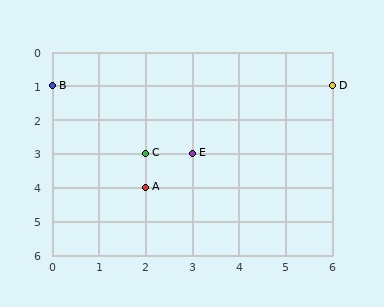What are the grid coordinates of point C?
Point C is at grid coordinates (2, 3).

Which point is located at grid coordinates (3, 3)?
Point E is at (3, 3).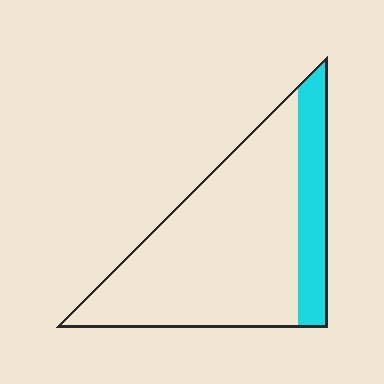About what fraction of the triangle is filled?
About one fifth (1/5).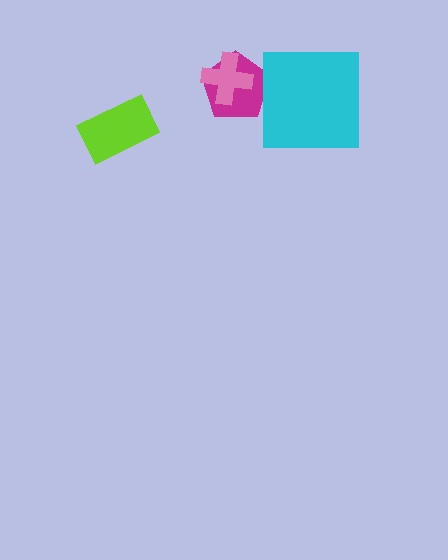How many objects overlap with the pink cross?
1 object overlaps with the pink cross.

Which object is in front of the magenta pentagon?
The pink cross is in front of the magenta pentagon.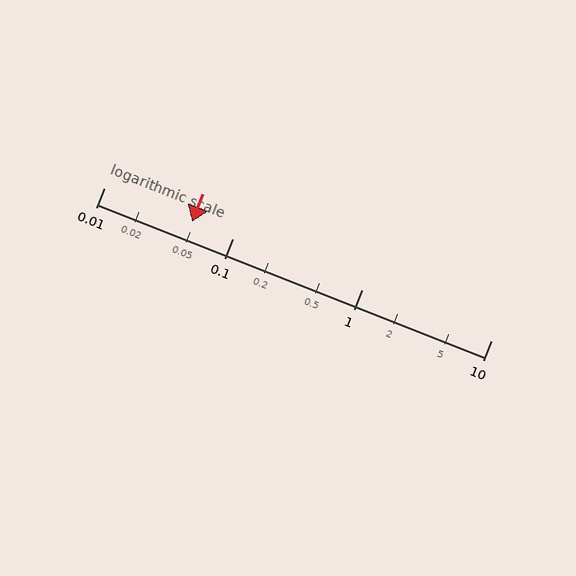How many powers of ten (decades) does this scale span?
The scale spans 3 decades, from 0.01 to 10.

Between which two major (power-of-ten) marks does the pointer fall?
The pointer is between 0.01 and 0.1.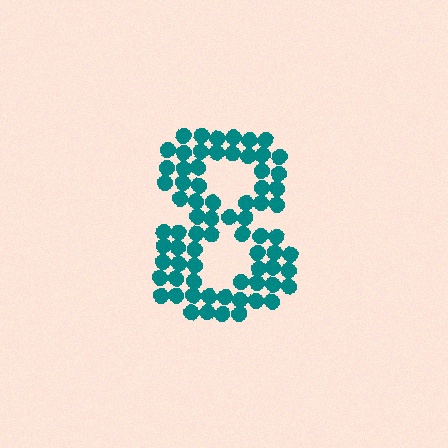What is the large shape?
The large shape is the digit 8.